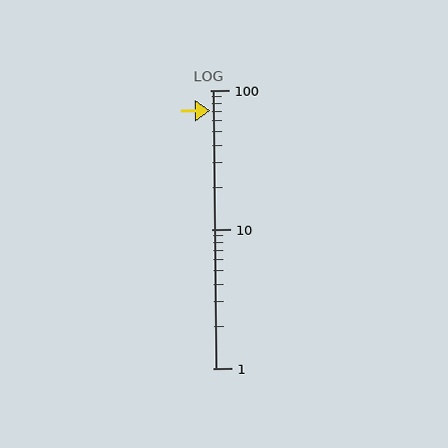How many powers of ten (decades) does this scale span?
The scale spans 2 decades, from 1 to 100.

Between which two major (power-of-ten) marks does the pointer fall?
The pointer is between 10 and 100.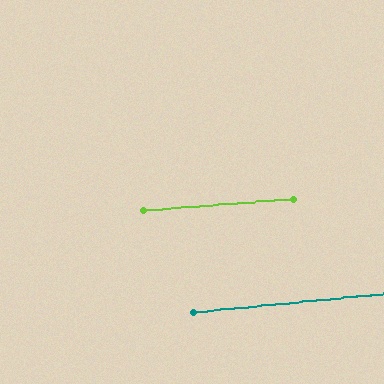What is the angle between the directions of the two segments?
Approximately 1 degree.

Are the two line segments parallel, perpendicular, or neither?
Parallel — their directions differ by only 1.1°.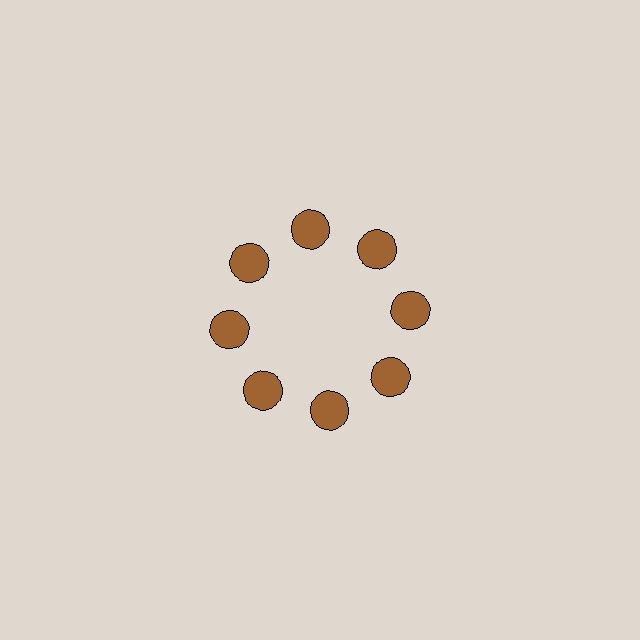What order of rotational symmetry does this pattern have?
This pattern has 8-fold rotational symmetry.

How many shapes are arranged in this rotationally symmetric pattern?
There are 8 shapes, arranged in 8 groups of 1.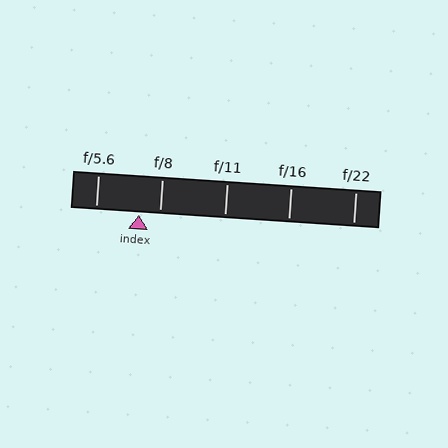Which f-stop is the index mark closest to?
The index mark is closest to f/8.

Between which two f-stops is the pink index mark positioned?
The index mark is between f/5.6 and f/8.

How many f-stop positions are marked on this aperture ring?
There are 5 f-stop positions marked.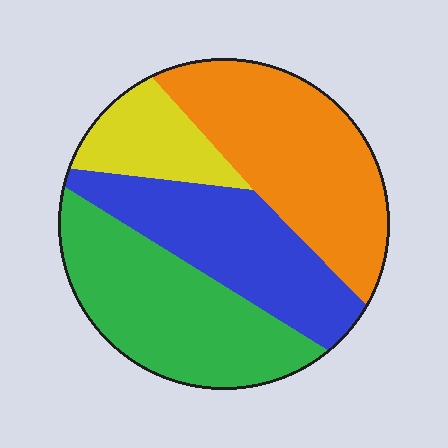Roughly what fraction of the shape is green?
Green takes up between a sixth and a third of the shape.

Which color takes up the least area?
Yellow, at roughly 10%.